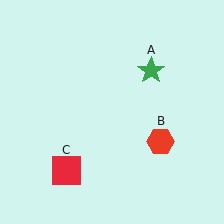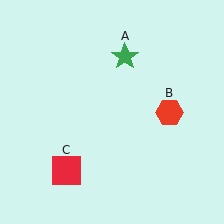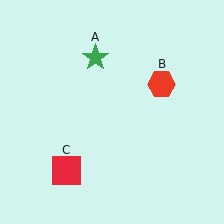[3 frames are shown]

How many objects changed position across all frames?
2 objects changed position: green star (object A), red hexagon (object B).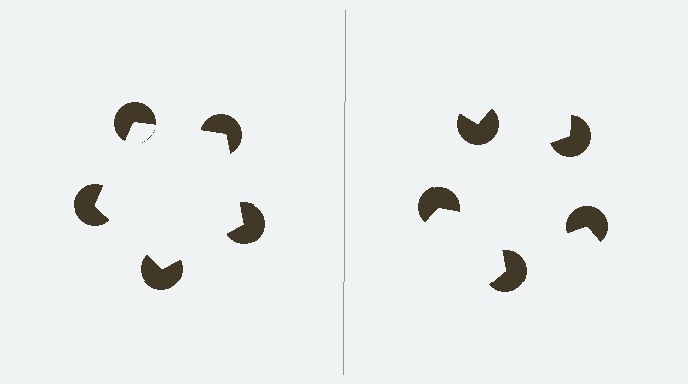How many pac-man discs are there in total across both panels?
10 — 5 on each side.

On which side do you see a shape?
An illusory pentagon appears on the left side. On the right side the wedge cuts are rotated, so no coherent shape forms.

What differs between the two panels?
The pac-man discs are positioned identically on both sides; only the wedge orientations differ. On the left they align to a pentagon; on the right they are misaligned.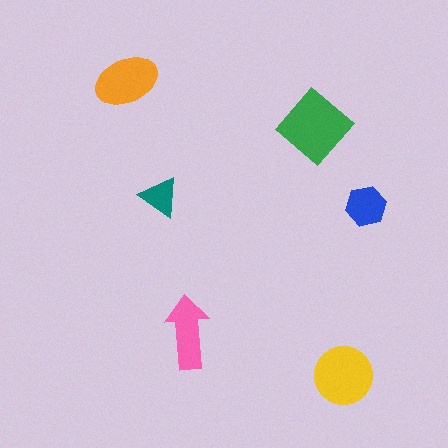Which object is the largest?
The green diamond.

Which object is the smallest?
The teal triangle.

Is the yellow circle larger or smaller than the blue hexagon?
Larger.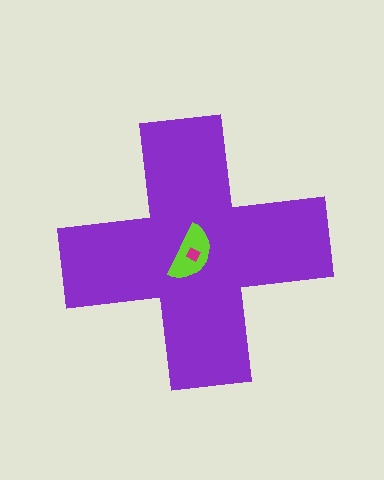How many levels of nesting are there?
3.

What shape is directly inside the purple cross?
The lime semicircle.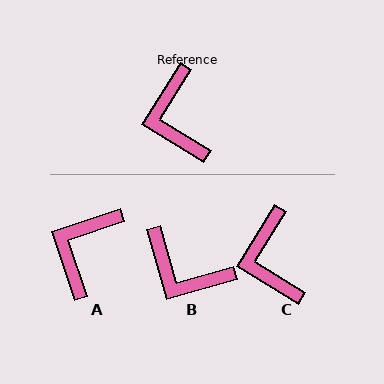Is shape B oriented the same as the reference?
No, it is off by about 47 degrees.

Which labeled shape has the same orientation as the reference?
C.